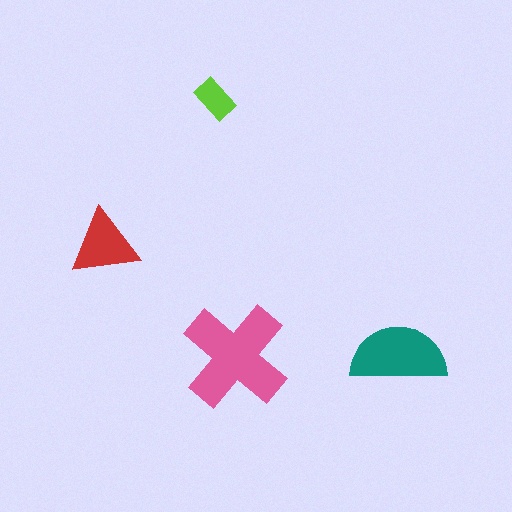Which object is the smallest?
The lime rectangle.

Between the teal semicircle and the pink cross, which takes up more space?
The pink cross.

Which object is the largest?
The pink cross.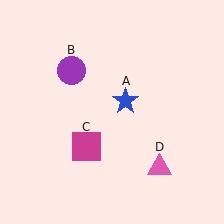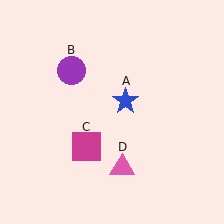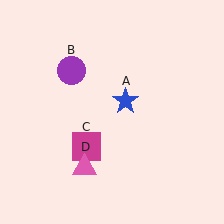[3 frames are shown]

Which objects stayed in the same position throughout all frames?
Blue star (object A) and purple circle (object B) and magenta square (object C) remained stationary.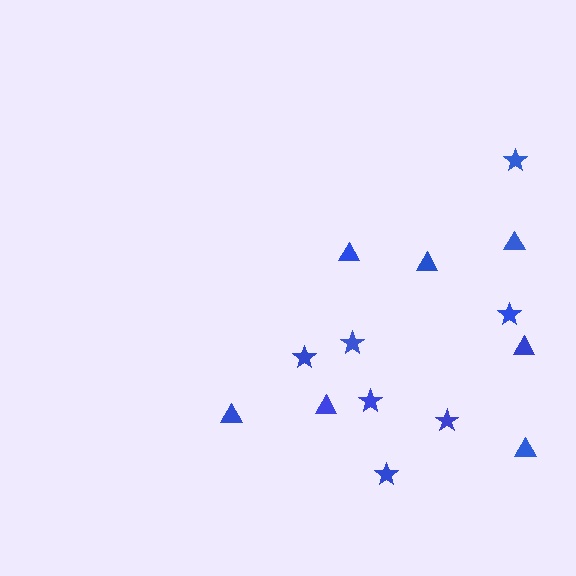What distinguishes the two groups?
There are 2 groups: one group of triangles (7) and one group of stars (7).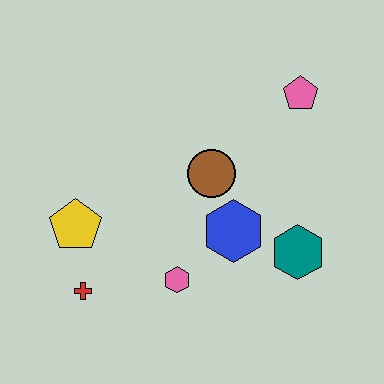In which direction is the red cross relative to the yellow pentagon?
The red cross is below the yellow pentagon.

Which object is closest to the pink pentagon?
The brown circle is closest to the pink pentagon.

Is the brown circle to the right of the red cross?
Yes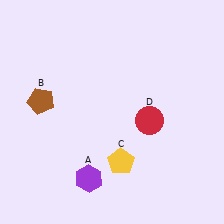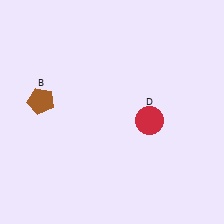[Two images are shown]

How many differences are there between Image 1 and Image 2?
There are 2 differences between the two images.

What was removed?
The yellow pentagon (C), the purple hexagon (A) were removed in Image 2.